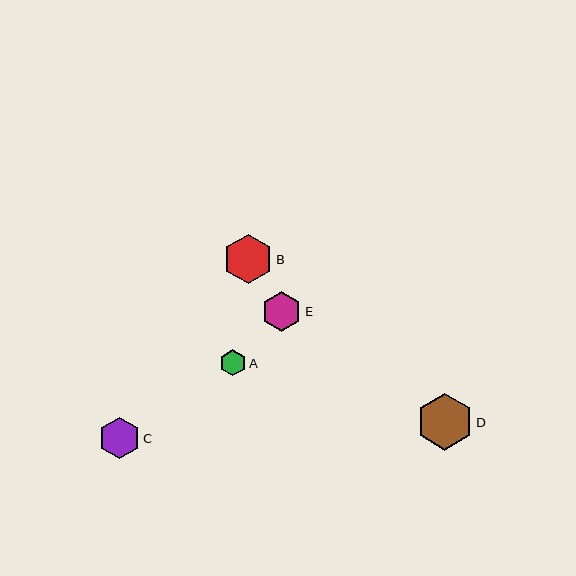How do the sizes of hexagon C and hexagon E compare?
Hexagon C and hexagon E are approximately the same size.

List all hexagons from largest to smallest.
From largest to smallest: D, B, C, E, A.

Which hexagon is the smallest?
Hexagon A is the smallest with a size of approximately 26 pixels.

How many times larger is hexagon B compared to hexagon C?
Hexagon B is approximately 1.2 times the size of hexagon C.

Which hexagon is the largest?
Hexagon D is the largest with a size of approximately 57 pixels.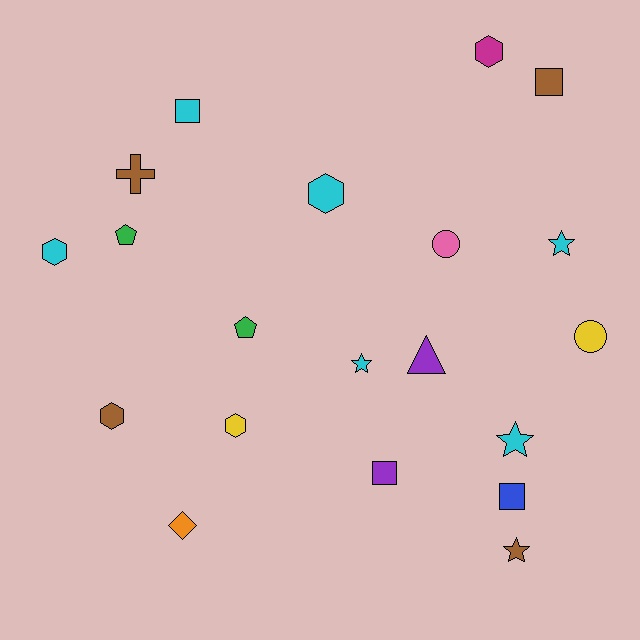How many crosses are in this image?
There is 1 cross.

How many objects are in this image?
There are 20 objects.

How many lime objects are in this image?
There are no lime objects.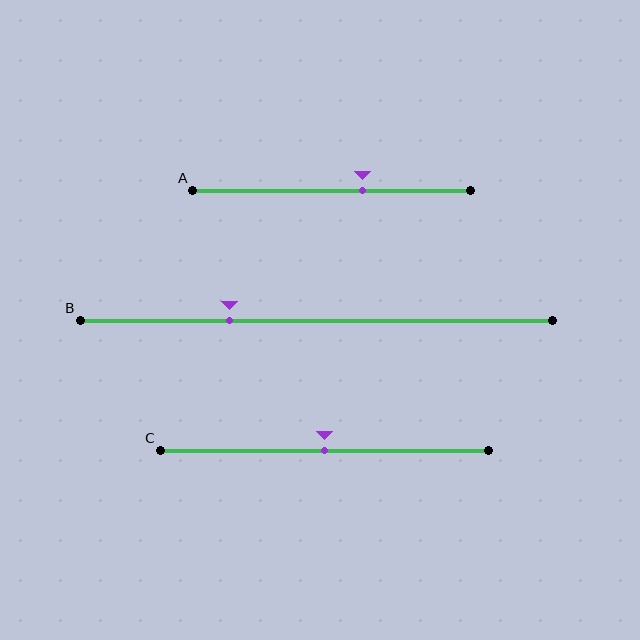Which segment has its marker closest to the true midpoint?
Segment C has its marker closest to the true midpoint.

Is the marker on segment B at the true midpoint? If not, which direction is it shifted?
No, the marker on segment B is shifted to the left by about 18% of the segment length.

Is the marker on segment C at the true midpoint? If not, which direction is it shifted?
Yes, the marker on segment C is at the true midpoint.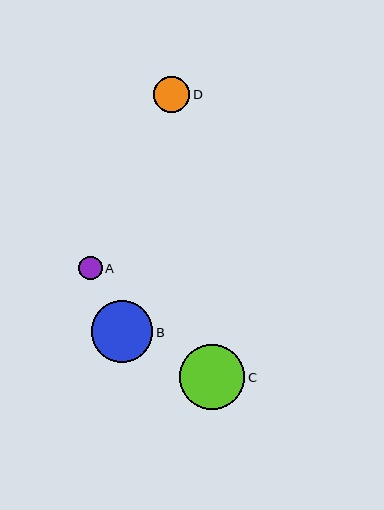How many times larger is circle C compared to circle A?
Circle C is approximately 2.8 times the size of circle A.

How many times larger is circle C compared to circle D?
Circle C is approximately 1.8 times the size of circle D.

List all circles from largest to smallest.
From largest to smallest: C, B, D, A.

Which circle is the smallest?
Circle A is the smallest with a size of approximately 23 pixels.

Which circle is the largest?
Circle C is the largest with a size of approximately 66 pixels.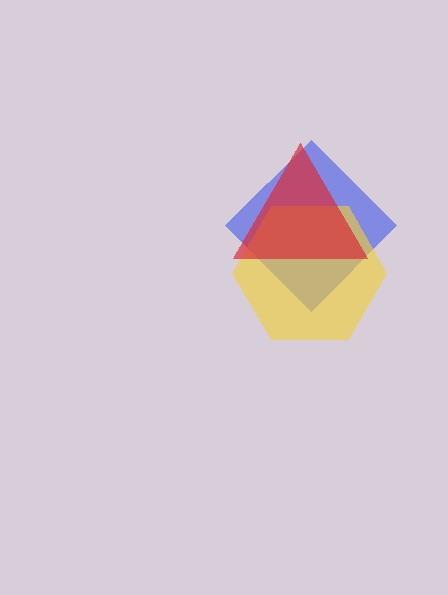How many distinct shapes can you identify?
There are 3 distinct shapes: a blue diamond, a yellow hexagon, a red triangle.